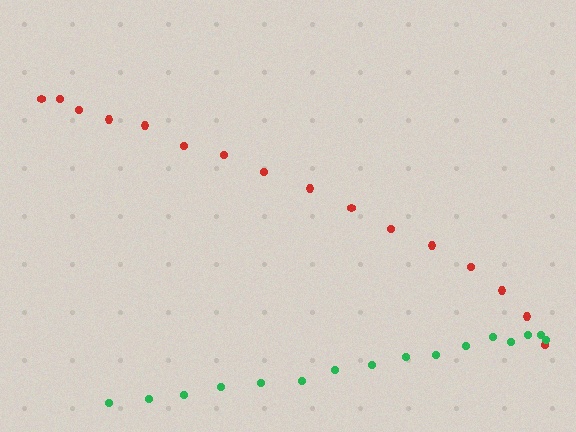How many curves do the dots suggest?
There are 2 distinct paths.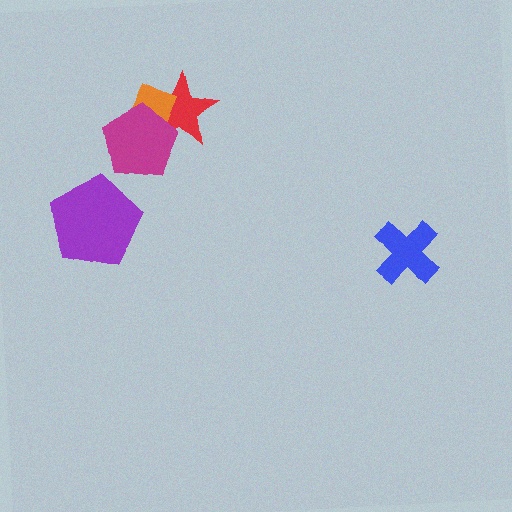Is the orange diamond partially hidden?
Yes, it is partially covered by another shape.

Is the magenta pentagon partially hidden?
No, no other shape covers it.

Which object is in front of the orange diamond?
The magenta pentagon is in front of the orange diamond.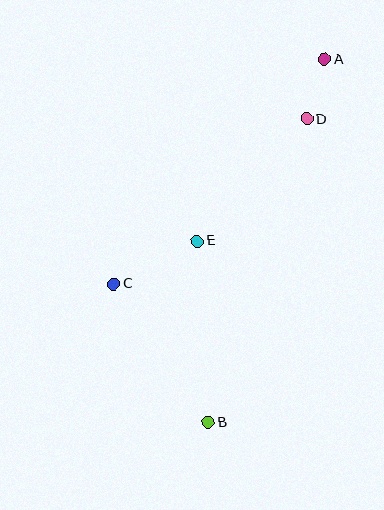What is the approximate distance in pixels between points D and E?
The distance between D and E is approximately 164 pixels.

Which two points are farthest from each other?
Points A and B are farthest from each other.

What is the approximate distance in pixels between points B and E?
The distance between B and E is approximately 181 pixels.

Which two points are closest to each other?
Points A and D are closest to each other.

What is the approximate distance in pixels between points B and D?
The distance between B and D is approximately 319 pixels.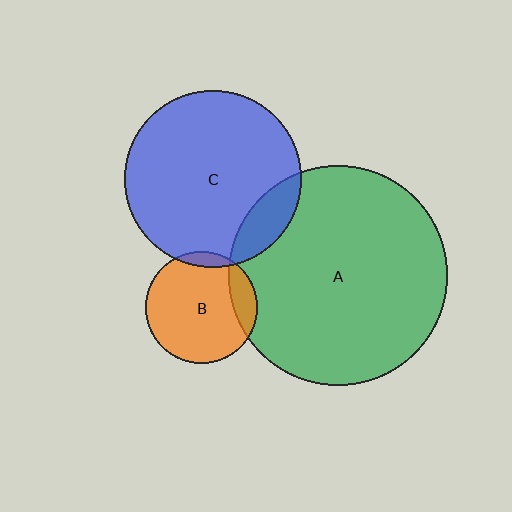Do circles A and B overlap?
Yes.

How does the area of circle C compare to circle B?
Approximately 2.5 times.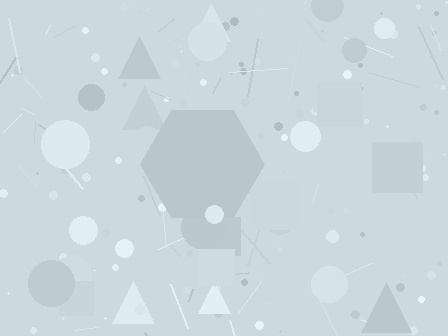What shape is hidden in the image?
A hexagon is hidden in the image.